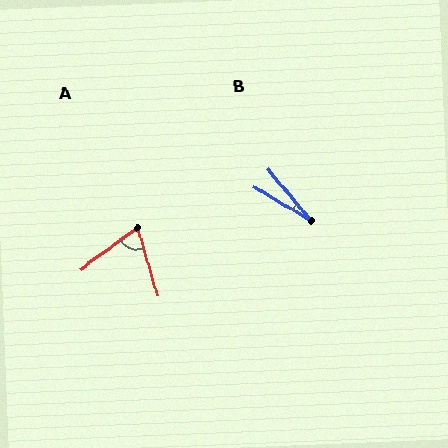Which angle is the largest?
A, at approximately 70 degrees.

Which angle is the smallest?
B, at approximately 19 degrees.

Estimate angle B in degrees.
Approximately 19 degrees.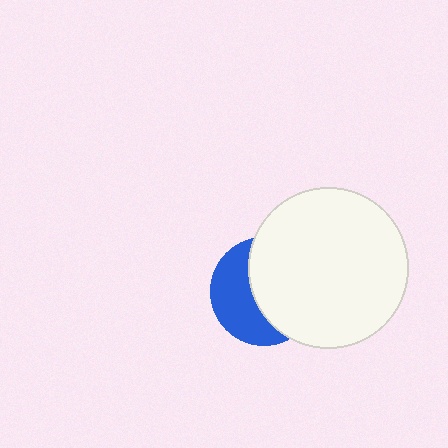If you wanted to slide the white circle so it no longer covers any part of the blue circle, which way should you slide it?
Slide it right — that is the most direct way to separate the two shapes.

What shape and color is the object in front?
The object in front is a white circle.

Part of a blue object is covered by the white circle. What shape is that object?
It is a circle.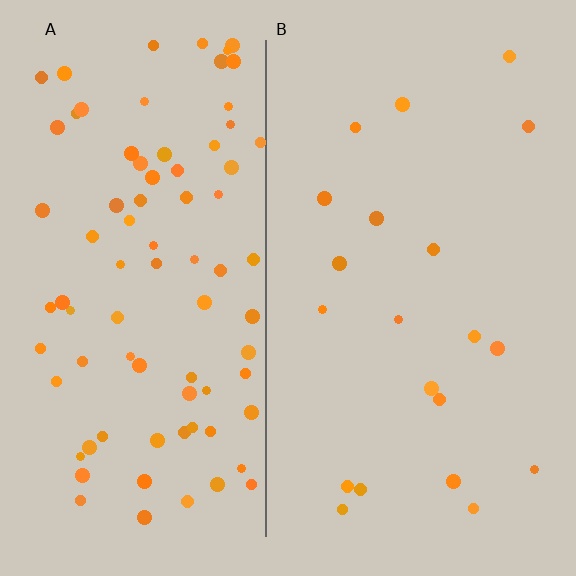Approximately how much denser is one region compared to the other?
Approximately 4.0× — region A over region B.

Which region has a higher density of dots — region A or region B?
A (the left).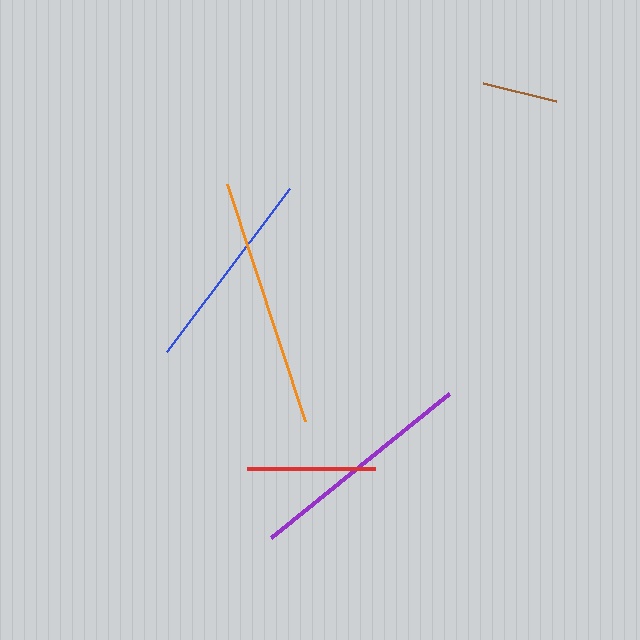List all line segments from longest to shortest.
From longest to shortest: orange, purple, blue, red, brown.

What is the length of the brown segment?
The brown segment is approximately 75 pixels long.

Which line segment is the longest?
The orange line is the longest at approximately 249 pixels.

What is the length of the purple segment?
The purple segment is approximately 229 pixels long.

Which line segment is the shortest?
The brown line is the shortest at approximately 75 pixels.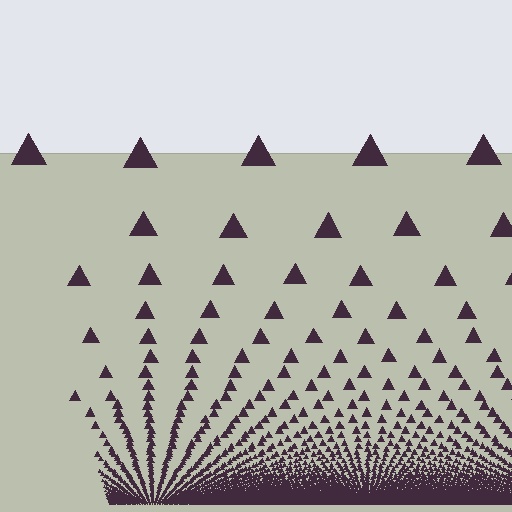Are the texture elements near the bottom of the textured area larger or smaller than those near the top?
Smaller. The gradient is inverted — elements near the bottom are smaller and denser.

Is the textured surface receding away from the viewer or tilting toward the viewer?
The surface appears to tilt toward the viewer. Texture elements get larger and sparser toward the top.